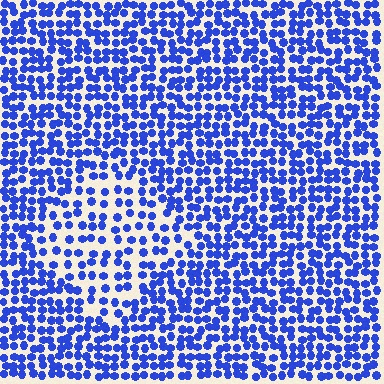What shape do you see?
I see a diamond.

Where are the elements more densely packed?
The elements are more densely packed outside the diamond boundary.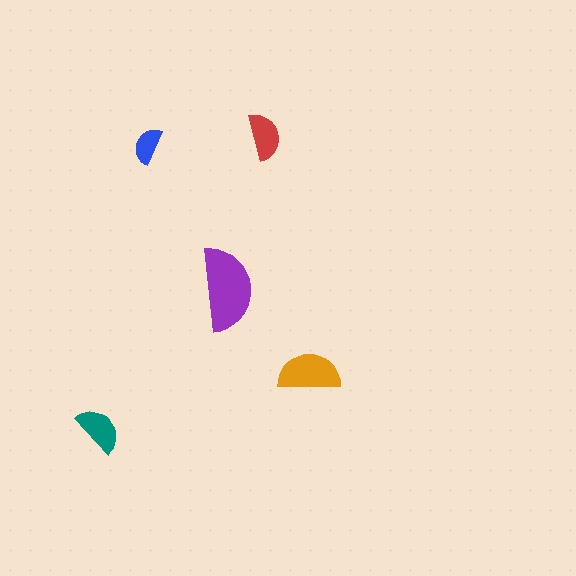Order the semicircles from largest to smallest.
the purple one, the orange one, the teal one, the red one, the blue one.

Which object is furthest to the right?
The orange semicircle is rightmost.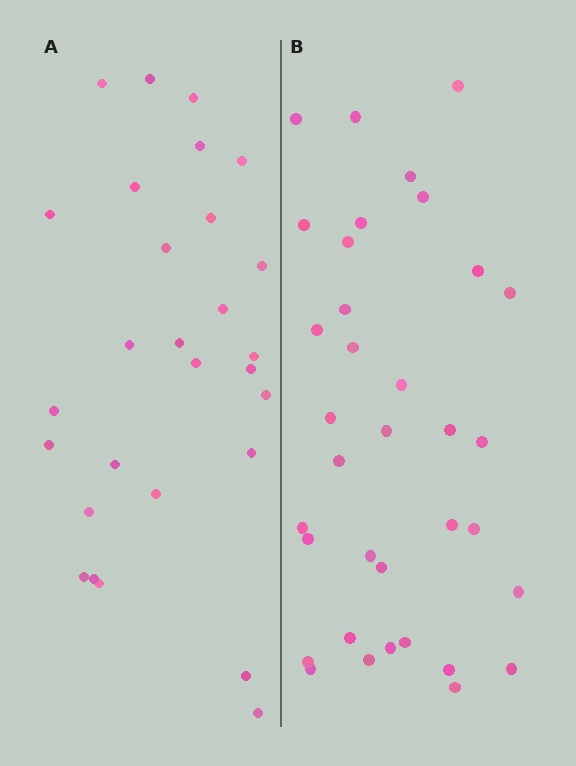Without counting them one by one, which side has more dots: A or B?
Region B (the right region) has more dots.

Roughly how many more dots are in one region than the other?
Region B has roughly 8 or so more dots than region A.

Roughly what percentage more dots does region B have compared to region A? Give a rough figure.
About 25% more.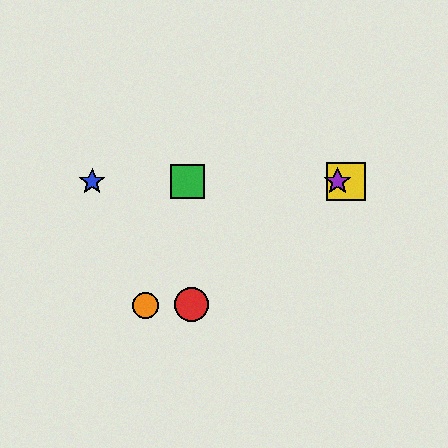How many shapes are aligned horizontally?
4 shapes (the blue star, the green square, the yellow square, the purple star) are aligned horizontally.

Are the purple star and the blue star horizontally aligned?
Yes, both are at y≈182.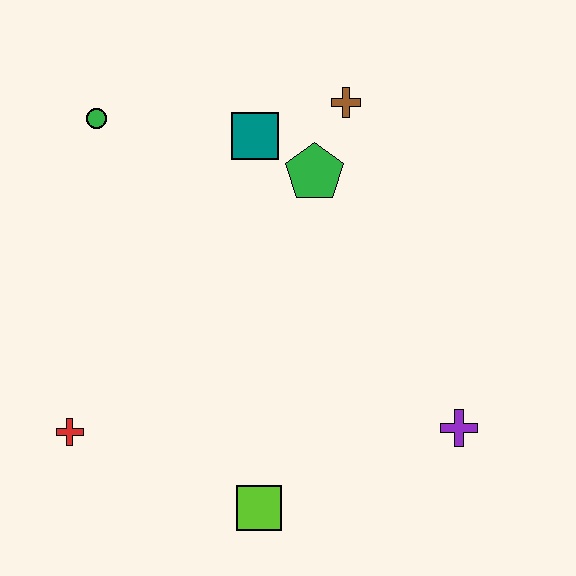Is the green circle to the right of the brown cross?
No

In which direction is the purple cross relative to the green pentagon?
The purple cross is below the green pentagon.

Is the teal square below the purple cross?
No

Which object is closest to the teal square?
The green pentagon is closest to the teal square.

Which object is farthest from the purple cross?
The green circle is farthest from the purple cross.